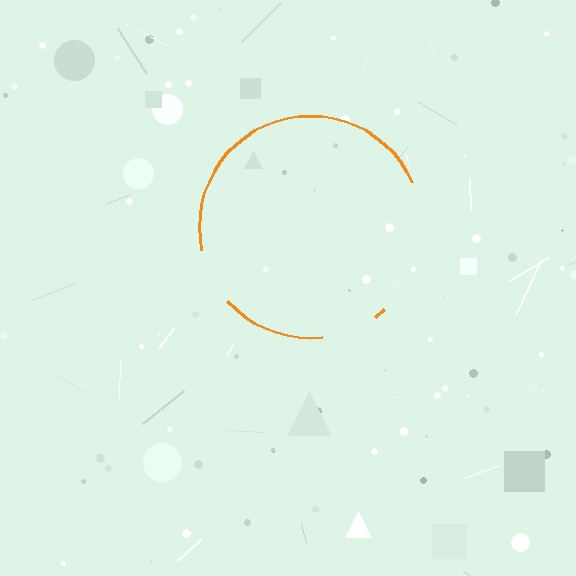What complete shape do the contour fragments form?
The contour fragments form a circle.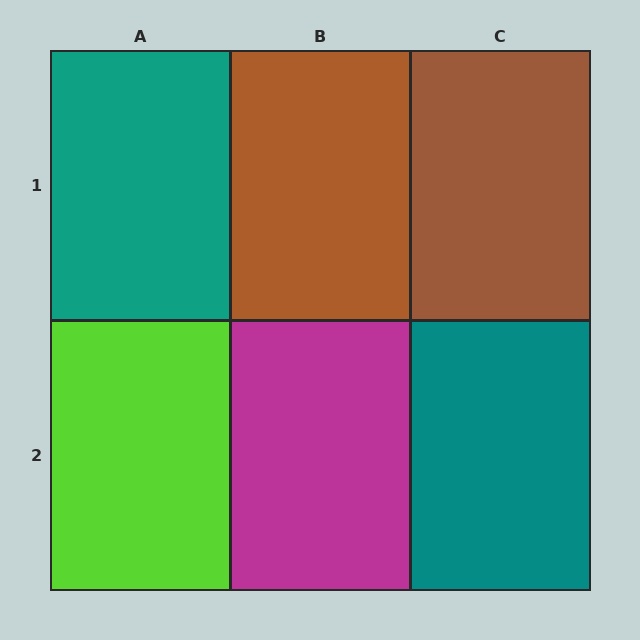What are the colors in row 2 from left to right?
Lime, magenta, teal.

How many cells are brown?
2 cells are brown.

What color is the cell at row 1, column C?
Brown.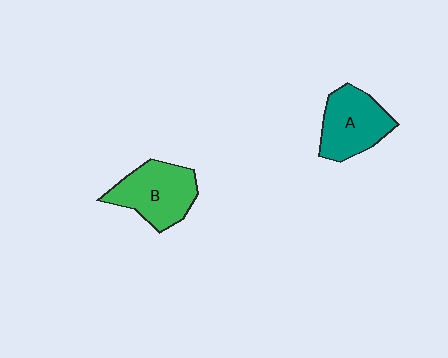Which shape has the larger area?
Shape B (green).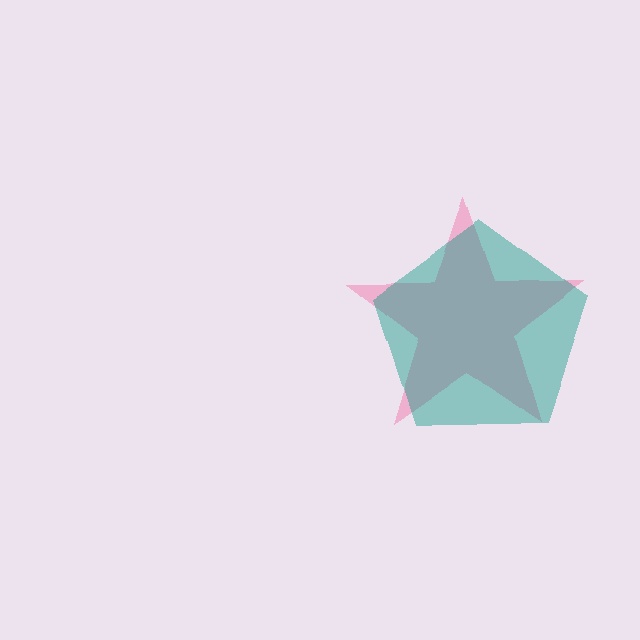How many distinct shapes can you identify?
There are 2 distinct shapes: a pink star, a teal pentagon.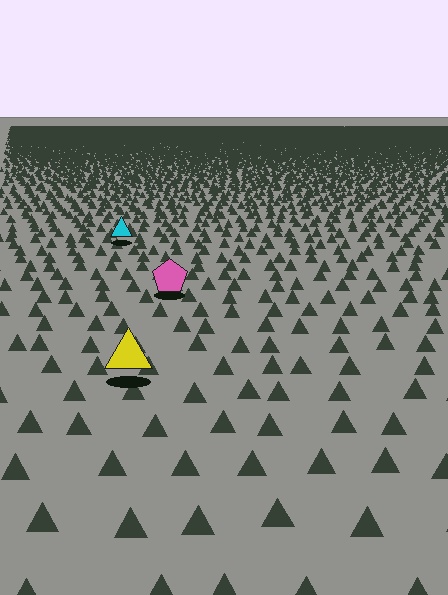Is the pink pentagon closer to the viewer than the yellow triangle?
No. The yellow triangle is closer — you can tell from the texture gradient: the ground texture is coarser near it.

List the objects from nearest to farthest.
From nearest to farthest: the yellow triangle, the pink pentagon, the cyan triangle.